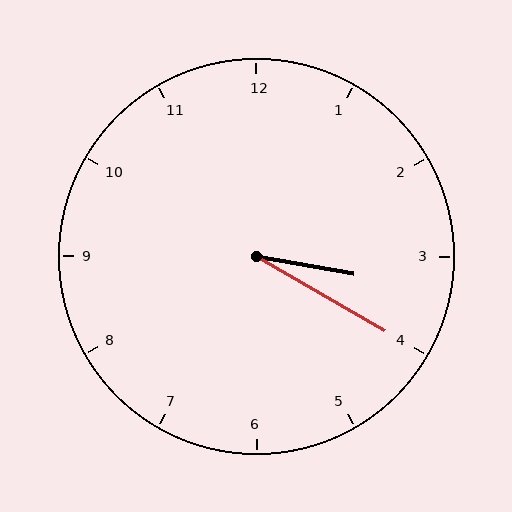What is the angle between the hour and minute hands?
Approximately 20 degrees.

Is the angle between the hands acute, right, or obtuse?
It is acute.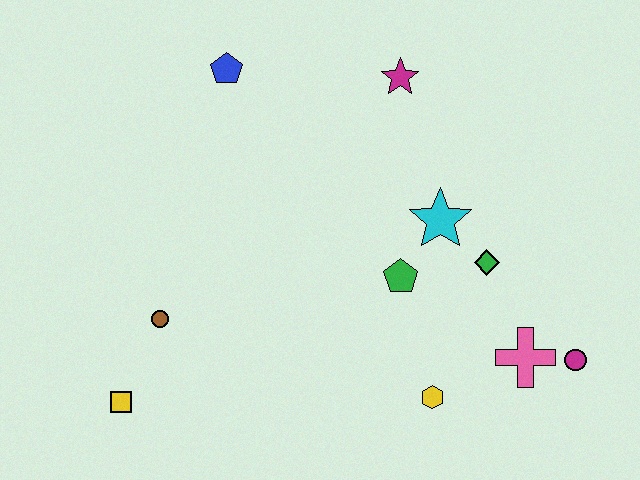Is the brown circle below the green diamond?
Yes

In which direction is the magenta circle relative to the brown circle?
The magenta circle is to the right of the brown circle.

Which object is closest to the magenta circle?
The pink cross is closest to the magenta circle.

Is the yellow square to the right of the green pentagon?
No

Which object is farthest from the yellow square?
The magenta circle is farthest from the yellow square.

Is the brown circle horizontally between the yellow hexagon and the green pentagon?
No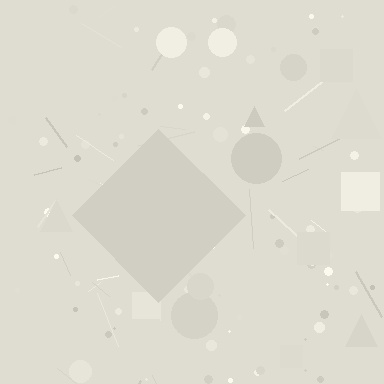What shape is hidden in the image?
A diamond is hidden in the image.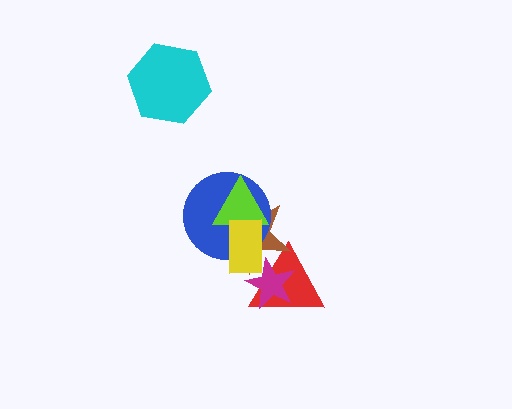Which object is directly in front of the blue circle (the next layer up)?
The lime triangle is directly in front of the blue circle.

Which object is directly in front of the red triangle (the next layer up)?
The brown star is directly in front of the red triangle.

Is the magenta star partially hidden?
Yes, it is partially covered by another shape.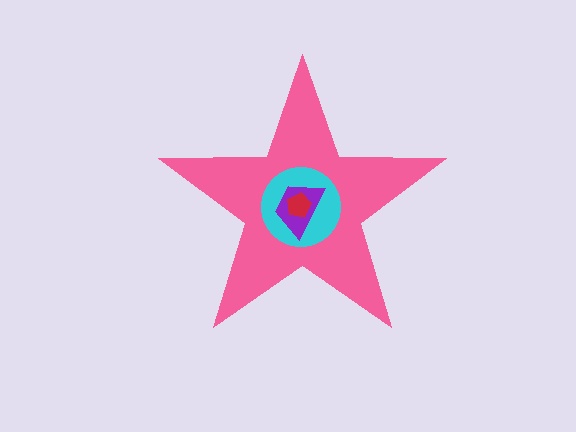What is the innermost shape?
The red pentagon.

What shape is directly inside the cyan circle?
The purple trapezoid.